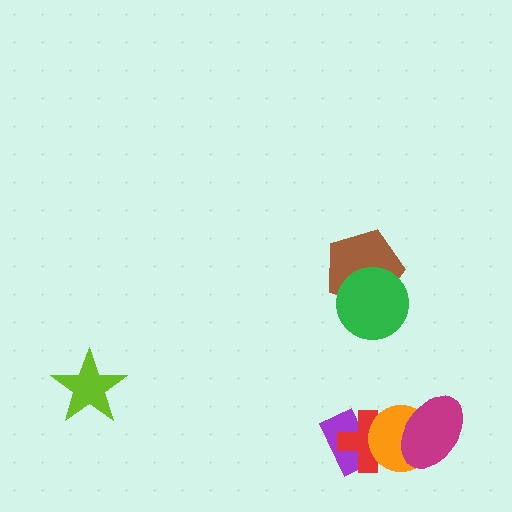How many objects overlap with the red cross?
2 objects overlap with the red cross.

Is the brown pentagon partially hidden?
Yes, it is partially covered by another shape.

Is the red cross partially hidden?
Yes, it is partially covered by another shape.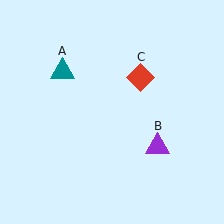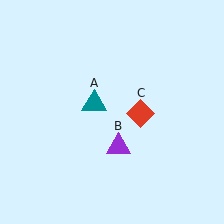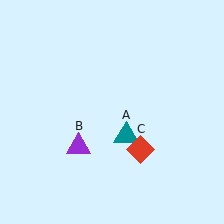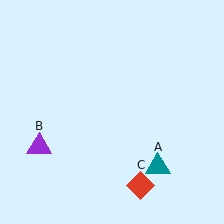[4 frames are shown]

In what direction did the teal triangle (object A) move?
The teal triangle (object A) moved down and to the right.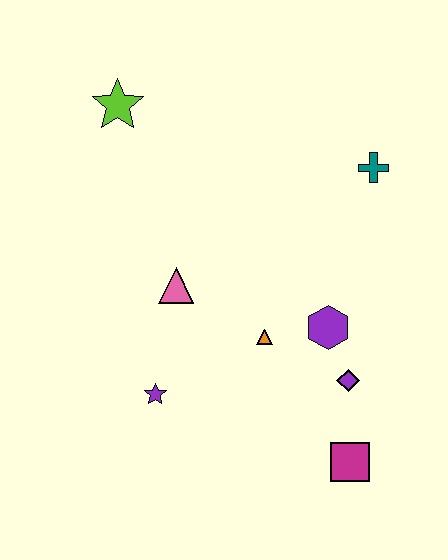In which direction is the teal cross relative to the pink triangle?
The teal cross is to the right of the pink triangle.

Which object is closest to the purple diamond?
The purple hexagon is closest to the purple diamond.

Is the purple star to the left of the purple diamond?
Yes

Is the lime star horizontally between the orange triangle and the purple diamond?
No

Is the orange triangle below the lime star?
Yes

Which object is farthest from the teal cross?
The purple star is farthest from the teal cross.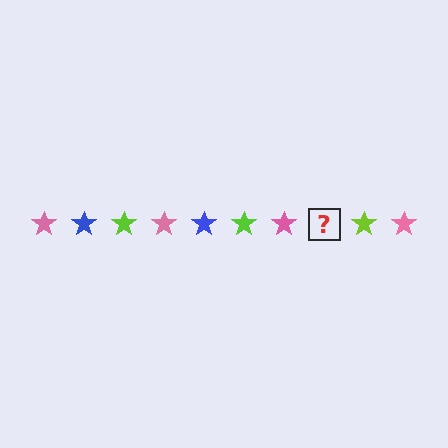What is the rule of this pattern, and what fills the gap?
The rule is that the pattern cycles through pink, blue, lime stars. The gap should be filled with a blue star.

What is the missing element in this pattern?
The missing element is a blue star.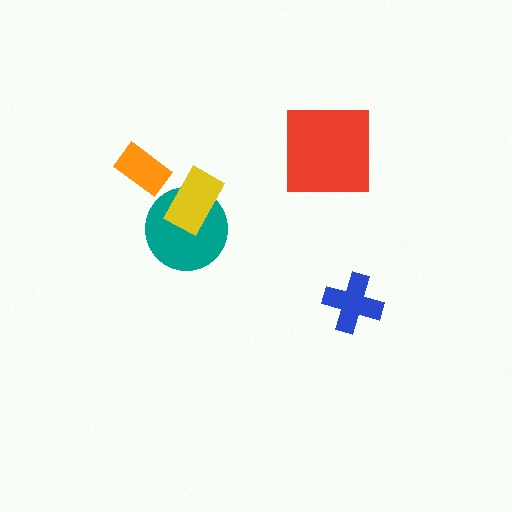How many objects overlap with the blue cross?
0 objects overlap with the blue cross.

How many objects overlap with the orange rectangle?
0 objects overlap with the orange rectangle.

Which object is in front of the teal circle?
The yellow rectangle is in front of the teal circle.